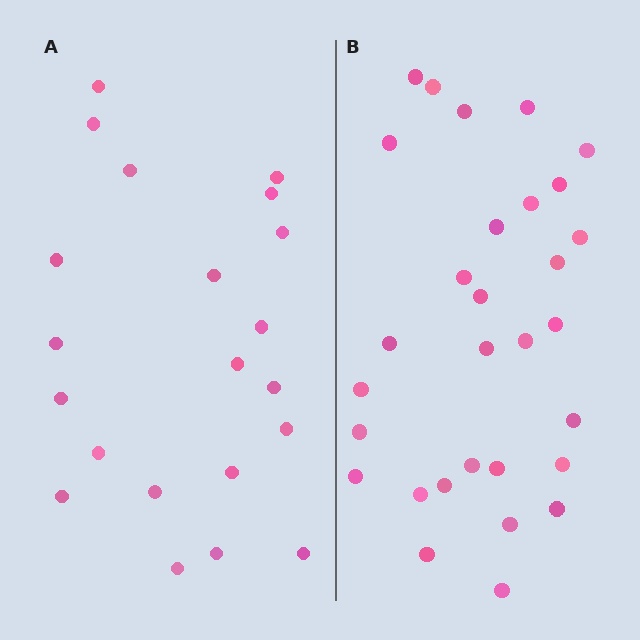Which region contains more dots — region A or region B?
Region B (the right region) has more dots.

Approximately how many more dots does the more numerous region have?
Region B has roughly 8 or so more dots than region A.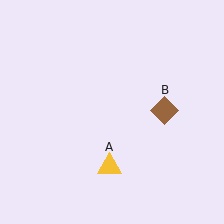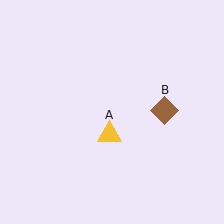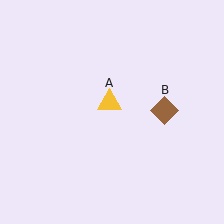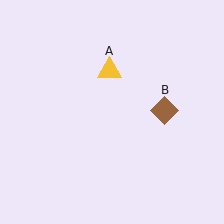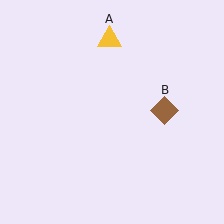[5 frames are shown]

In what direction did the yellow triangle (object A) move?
The yellow triangle (object A) moved up.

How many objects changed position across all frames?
1 object changed position: yellow triangle (object A).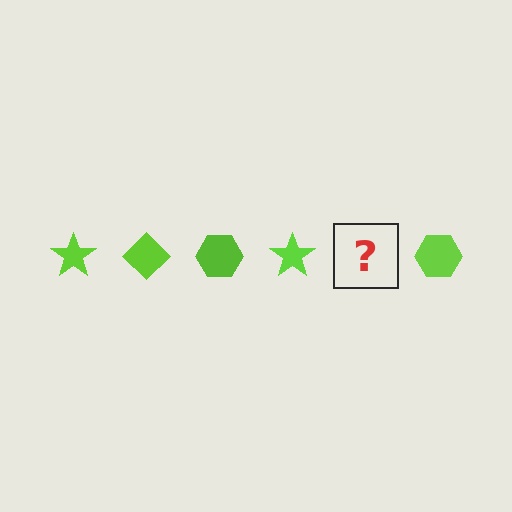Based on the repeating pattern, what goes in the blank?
The blank should be a lime diamond.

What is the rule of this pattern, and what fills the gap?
The rule is that the pattern cycles through star, diamond, hexagon shapes in lime. The gap should be filled with a lime diamond.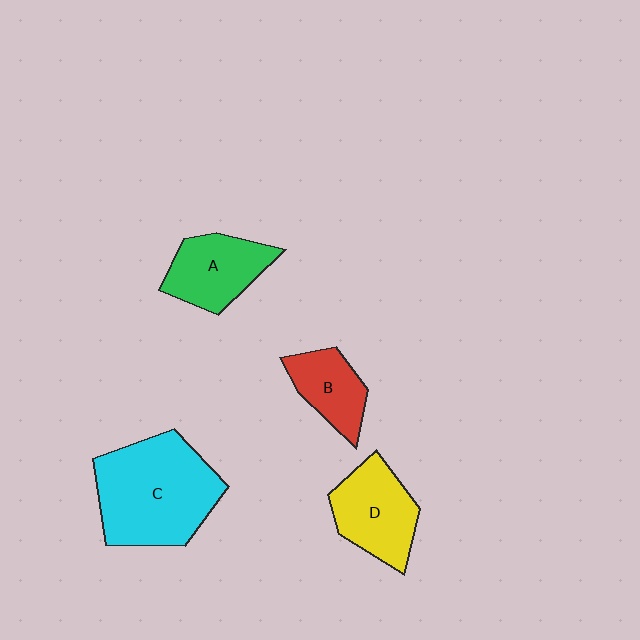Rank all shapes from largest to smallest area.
From largest to smallest: C (cyan), D (yellow), A (green), B (red).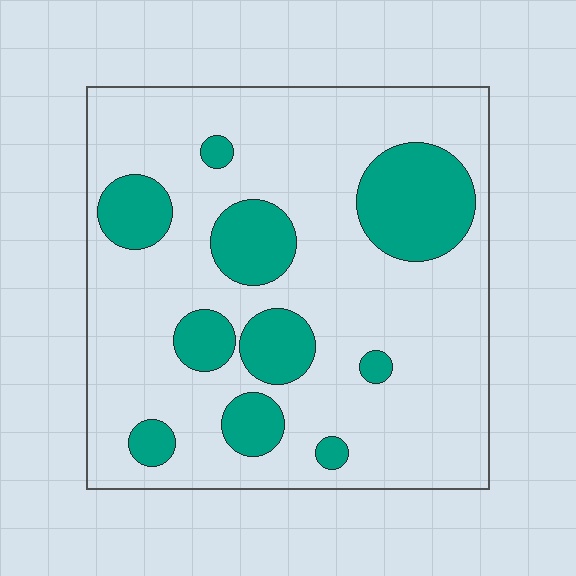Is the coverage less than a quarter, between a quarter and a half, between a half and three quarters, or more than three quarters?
Less than a quarter.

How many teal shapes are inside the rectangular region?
10.